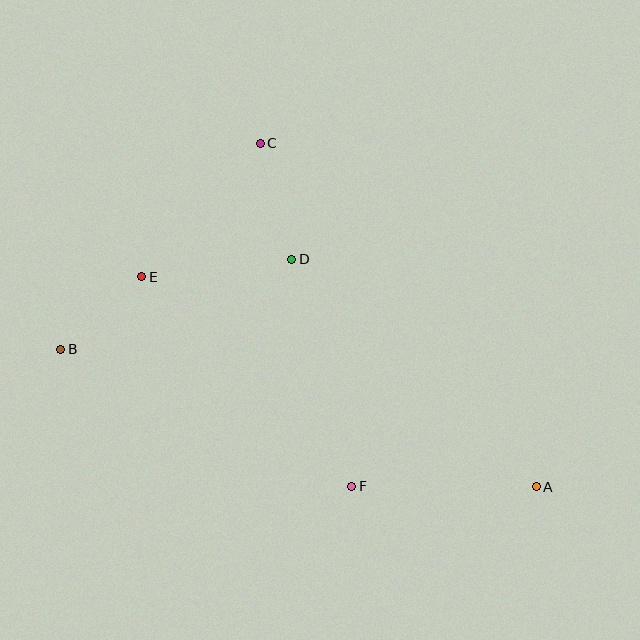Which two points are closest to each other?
Points B and E are closest to each other.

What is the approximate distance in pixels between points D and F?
The distance between D and F is approximately 235 pixels.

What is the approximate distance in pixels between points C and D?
The distance between C and D is approximately 120 pixels.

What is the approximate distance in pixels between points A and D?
The distance between A and D is approximately 334 pixels.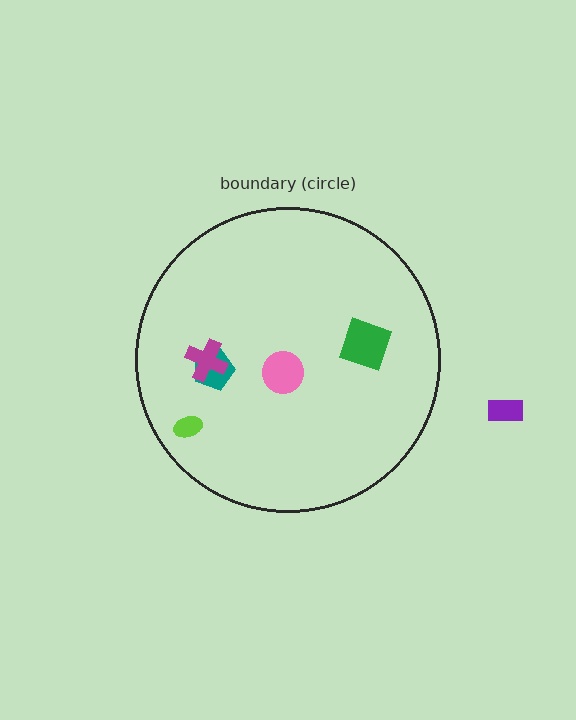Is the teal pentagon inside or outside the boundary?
Inside.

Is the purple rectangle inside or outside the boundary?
Outside.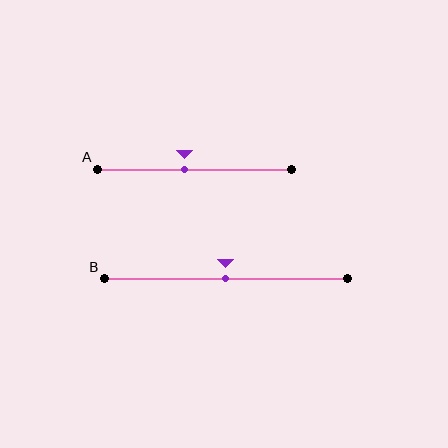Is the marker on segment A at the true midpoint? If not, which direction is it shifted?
No, the marker on segment A is shifted to the left by about 5% of the segment length.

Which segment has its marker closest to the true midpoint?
Segment B has its marker closest to the true midpoint.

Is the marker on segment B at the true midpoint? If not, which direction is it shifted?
Yes, the marker on segment B is at the true midpoint.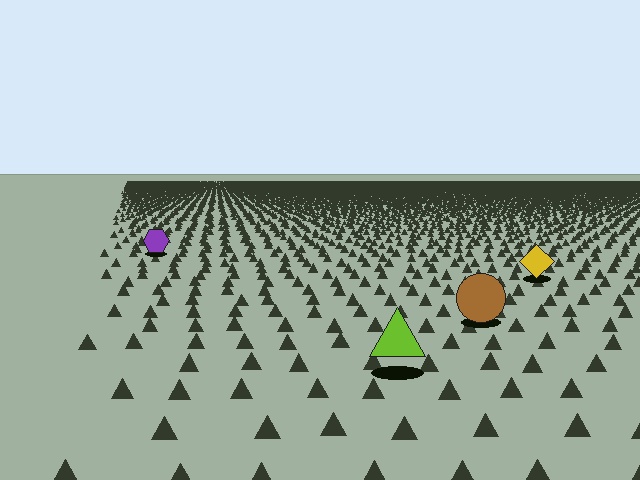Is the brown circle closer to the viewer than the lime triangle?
No. The lime triangle is closer — you can tell from the texture gradient: the ground texture is coarser near it.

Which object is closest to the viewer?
The lime triangle is closest. The texture marks near it are larger and more spread out.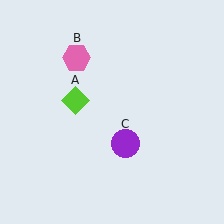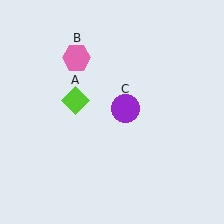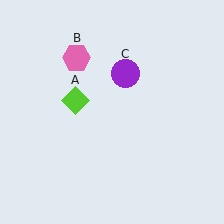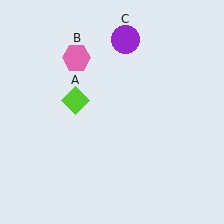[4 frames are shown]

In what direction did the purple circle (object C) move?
The purple circle (object C) moved up.